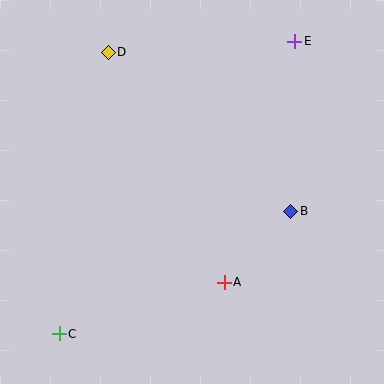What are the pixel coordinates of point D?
Point D is at (108, 52).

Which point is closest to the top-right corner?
Point E is closest to the top-right corner.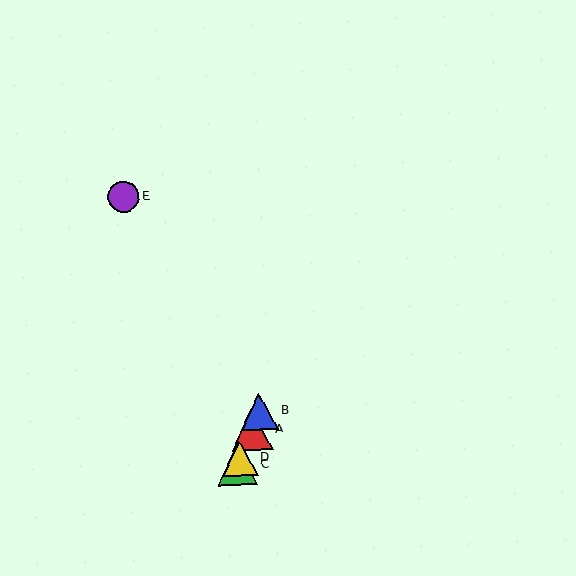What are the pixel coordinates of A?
Object A is at (251, 430).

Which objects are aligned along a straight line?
Objects A, B, C, D are aligned along a straight line.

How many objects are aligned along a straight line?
4 objects (A, B, C, D) are aligned along a straight line.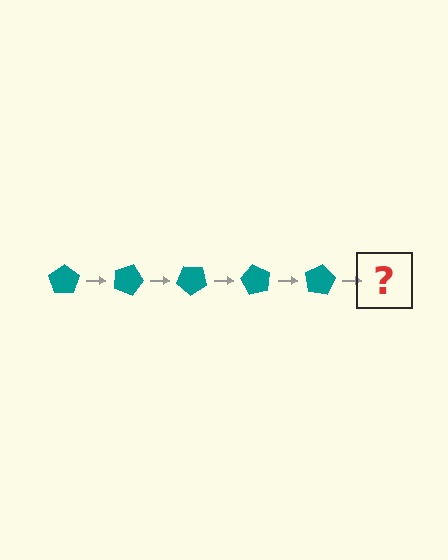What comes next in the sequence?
The next element should be a teal pentagon rotated 100 degrees.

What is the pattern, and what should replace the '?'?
The pattern is that the pentagon rotates 20 degrees each step. The '?' should be a teal pentagon rotated 100 degrees.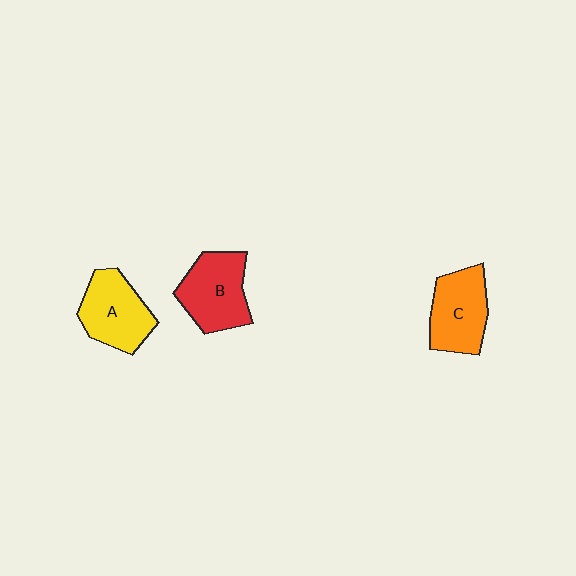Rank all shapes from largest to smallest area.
From largest to smallest: B (red), C (orange), A (yellow).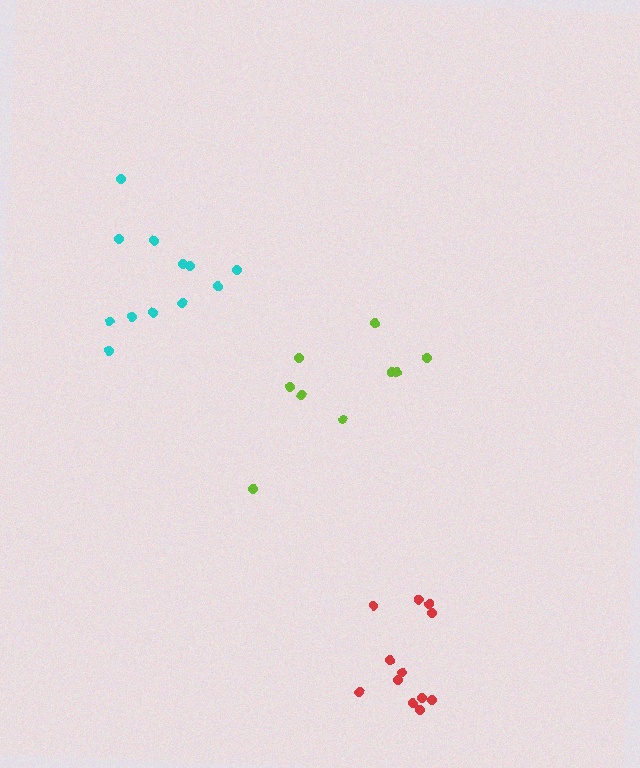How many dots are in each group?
Group 1: 9 dots, Group 2: 12 dots, Group 3: 12 dots (33 total).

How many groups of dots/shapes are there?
There are 3 groups.